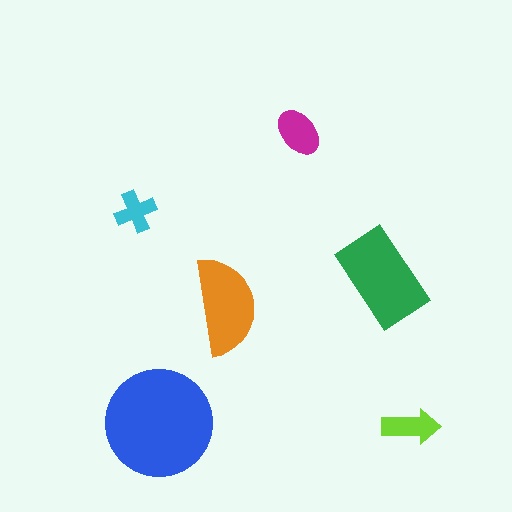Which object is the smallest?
The cyan cross.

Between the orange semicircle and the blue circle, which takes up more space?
The blue circle.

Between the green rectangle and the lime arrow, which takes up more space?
The green rectangle.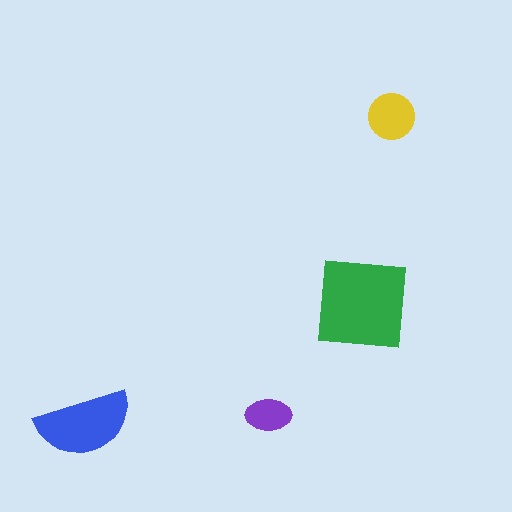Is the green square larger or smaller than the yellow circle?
Larger.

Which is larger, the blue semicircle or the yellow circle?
The blue semicircle.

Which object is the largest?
The green square.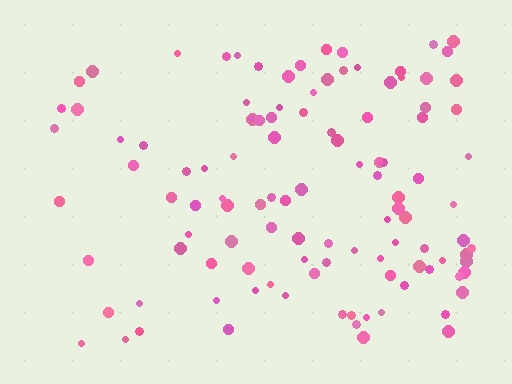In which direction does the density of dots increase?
From left to right, with the right side densest.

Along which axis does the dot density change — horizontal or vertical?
Horizontal.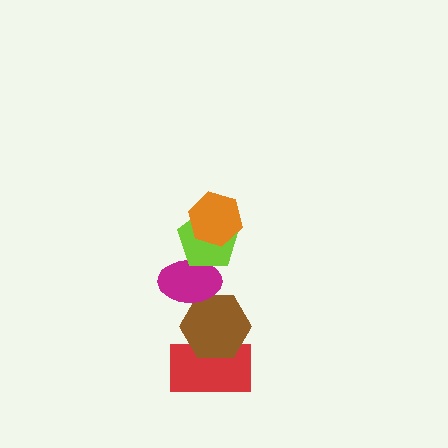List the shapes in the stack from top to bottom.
From top to bottom: the orange hexagon, the lime pentagon, the magenta ellipse, the brown hexagon, the red rectangle.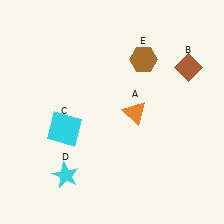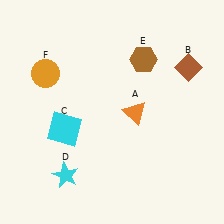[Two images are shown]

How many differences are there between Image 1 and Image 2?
There is 1 difference between the two images.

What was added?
An orange circle (F) was added in Image 2.